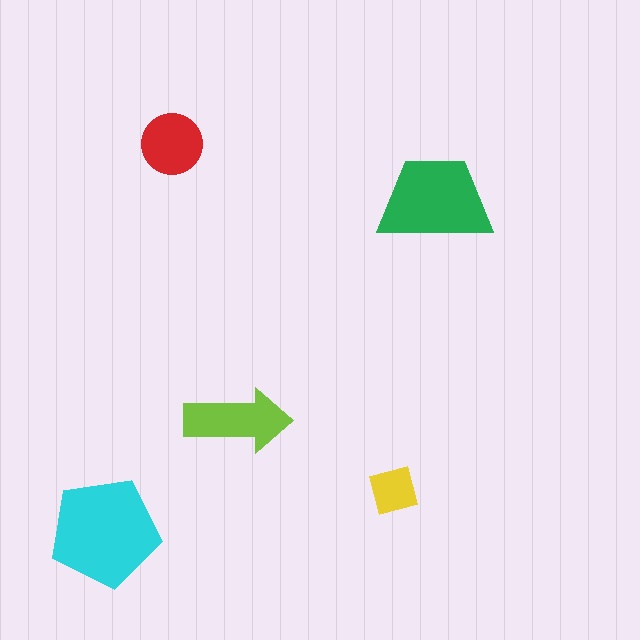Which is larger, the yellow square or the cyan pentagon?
The cyan pentagon.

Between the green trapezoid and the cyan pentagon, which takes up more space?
The cyan pentagon.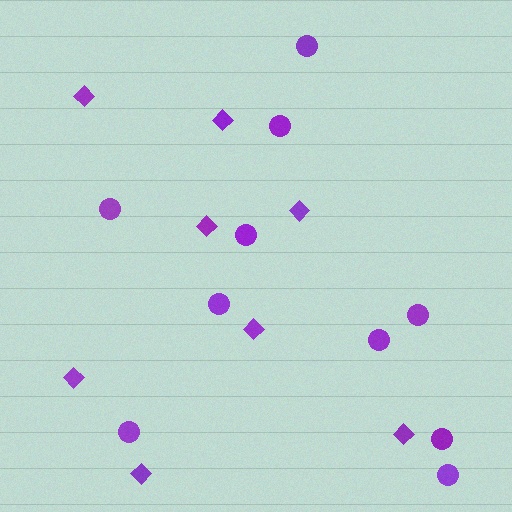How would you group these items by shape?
There are 2 groups: one group of diamonds (8) and one group of circles (10).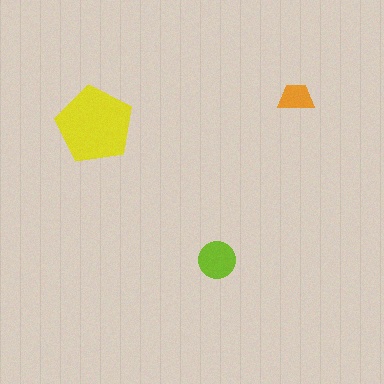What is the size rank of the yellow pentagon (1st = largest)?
1st.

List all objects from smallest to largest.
The orange trapezoid, the lime circle, the yellow pentagon.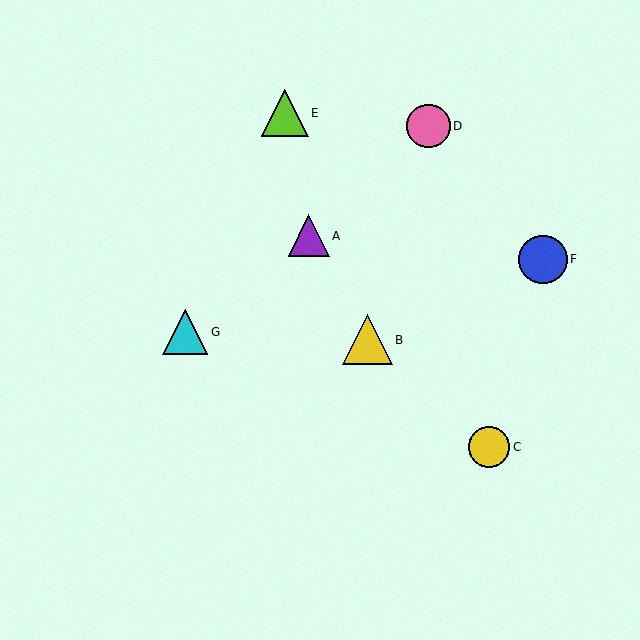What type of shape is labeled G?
Shape G is a cyan triangle.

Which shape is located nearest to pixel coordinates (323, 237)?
The purple triangle (labeled A) at (309, 236) is nearest to that location.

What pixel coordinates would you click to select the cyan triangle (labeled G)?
Click at (185, 332) to select the cyan triangle G.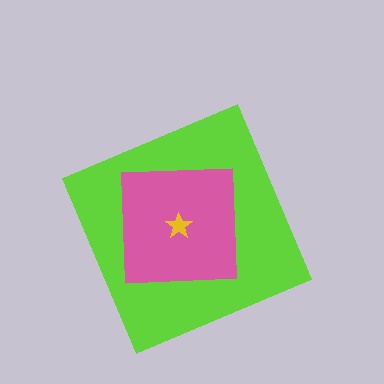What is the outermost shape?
The lime diamond.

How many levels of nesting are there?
3.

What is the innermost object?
The yellow star.